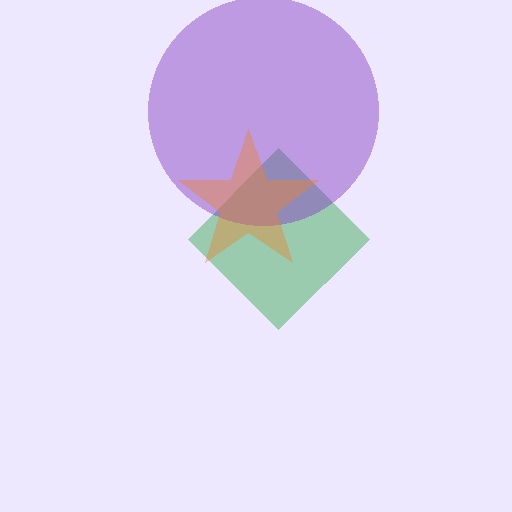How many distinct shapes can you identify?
There are 3 distinct shapes: a green diamond, a purple circle, an orange star.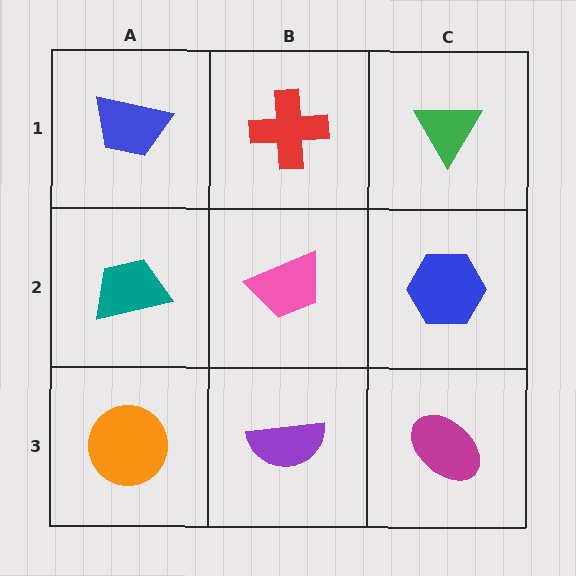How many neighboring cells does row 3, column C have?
2.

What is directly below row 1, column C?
A blue hexagon.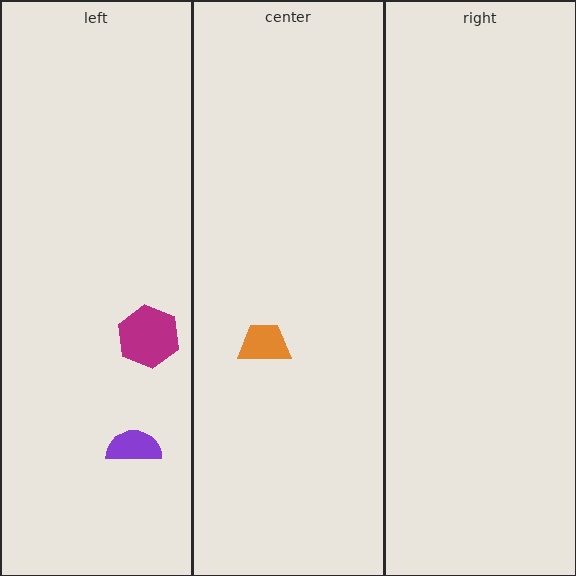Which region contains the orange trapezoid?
The center region.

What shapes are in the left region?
The purple semicircle, the magenta hexagon.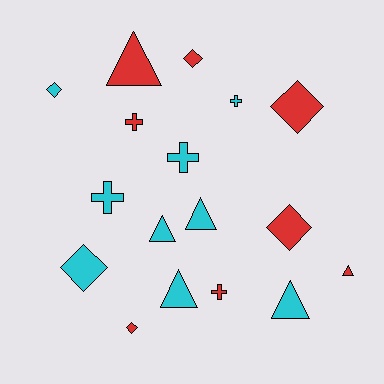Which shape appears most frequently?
Diamond, with 6 objects.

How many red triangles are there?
There are 2 red triangles.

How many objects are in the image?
There are 17 objects.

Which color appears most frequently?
Cyan, with 9 objects.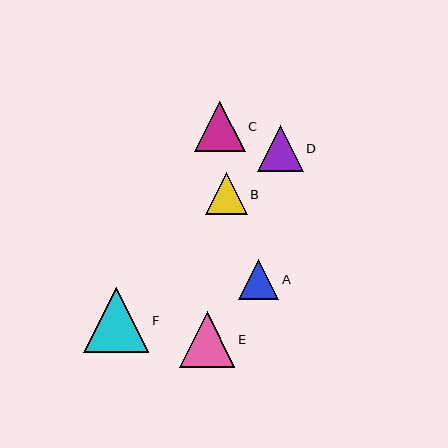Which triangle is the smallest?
Triangle A is the smallest with a size of approximately 40 pixels.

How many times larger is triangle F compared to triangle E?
Triangle F is approximately 1.2 times the size of triangle E.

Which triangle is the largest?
Triangle F is the largest with a size of approximately 65 pixels.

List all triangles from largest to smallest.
From largest to smallest: F, E, C, D, B, A.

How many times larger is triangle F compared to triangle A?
Triangle F is approximately 1.6 times the size of triangle A.